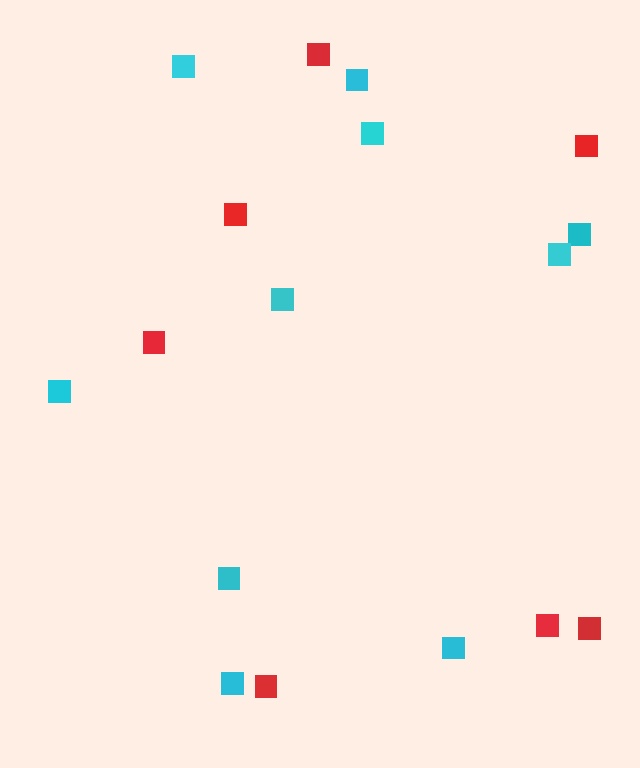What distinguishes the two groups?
There are 2 groups: one group of cyan squares (10) and one group of red squares (7).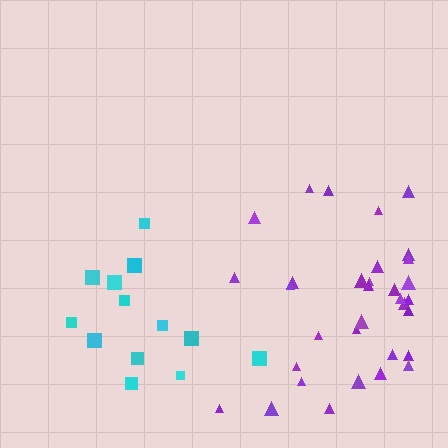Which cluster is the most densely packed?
Purple.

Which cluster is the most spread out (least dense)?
Cyan.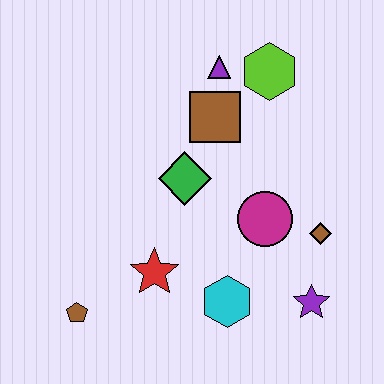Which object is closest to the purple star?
The brown diamond is closest to the purple star.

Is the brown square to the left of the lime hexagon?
Yes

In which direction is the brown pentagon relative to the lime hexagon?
The brown pentagon is below the lime hexagon.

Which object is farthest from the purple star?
The purple triangle is farthest from the purple star.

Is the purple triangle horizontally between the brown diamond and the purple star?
No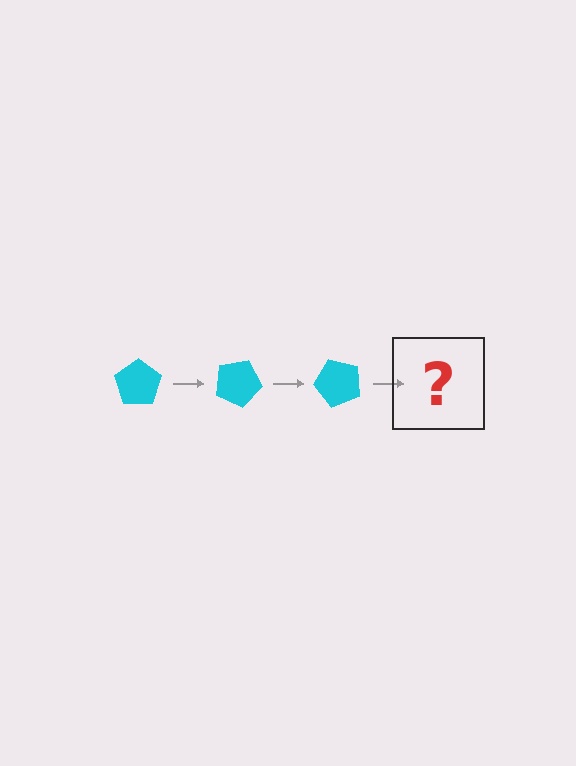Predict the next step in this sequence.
The next step is a cyan pentagon rotated 75 degrees.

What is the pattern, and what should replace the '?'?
The pattern is that the pentagon rotates 25 degrees each step. The '?' should be a cyan pentagon rotated 75 degrees.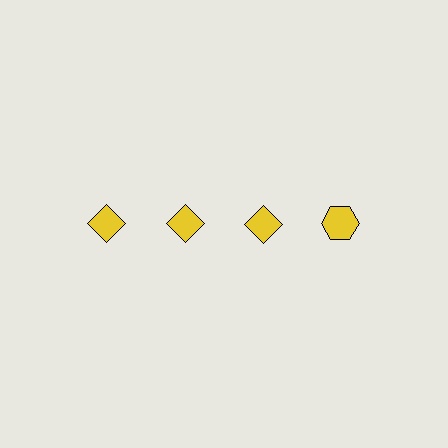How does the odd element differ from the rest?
It has a different shape: hexagon instead of diamond.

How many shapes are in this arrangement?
There are 4 shapes arranged in a grid pattern.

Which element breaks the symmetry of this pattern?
The yellow hexagon in the top row, second from right column breaks the symmetry. All other shapes are yellow diamonds.